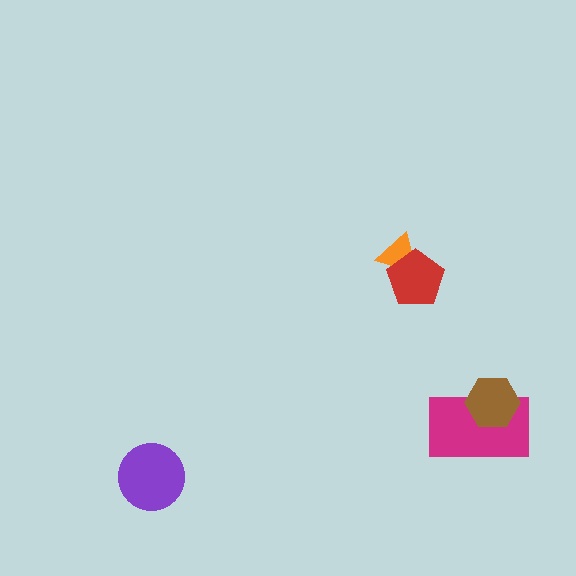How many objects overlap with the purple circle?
0 objects overlap with the purple circle.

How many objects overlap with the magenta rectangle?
1 object overlaps with the magenta rectangle.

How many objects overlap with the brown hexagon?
1 object overlaps with the brown hexagon.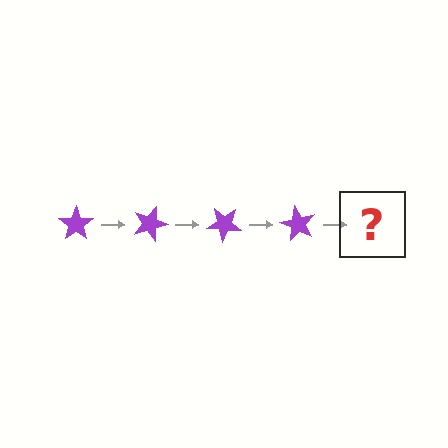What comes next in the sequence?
The next element should be a purple star rotated 80 degrees.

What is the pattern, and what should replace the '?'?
The pattern is that the star rotates 20 degrees each step. The '?' should be a purple star rotated 80 degrees.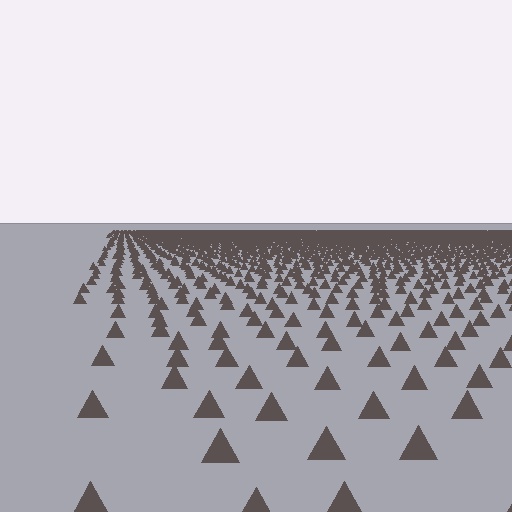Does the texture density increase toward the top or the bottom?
Density increases toward the top.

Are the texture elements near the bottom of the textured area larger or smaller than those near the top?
Larger. Near the bottom, elements are closer to the viewer and appear at a bigger on-screen size.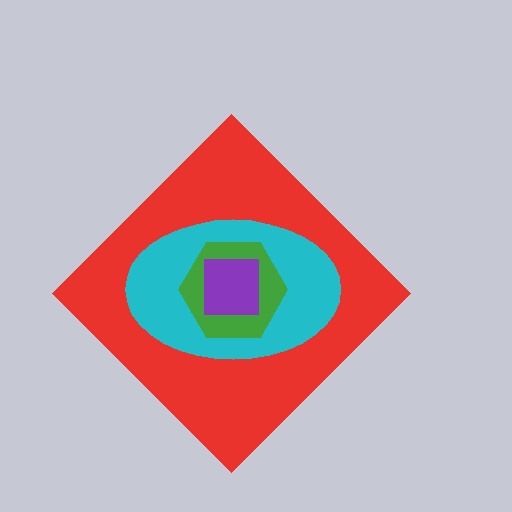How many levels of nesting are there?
4.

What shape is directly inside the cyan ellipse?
The green hexagon.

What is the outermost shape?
The red diamond.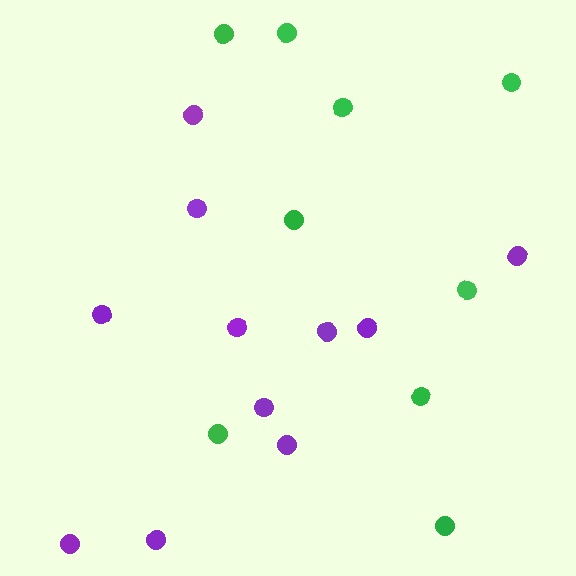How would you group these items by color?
There are 2 groups: one group of green circles (9) and one group of purple circles (11).